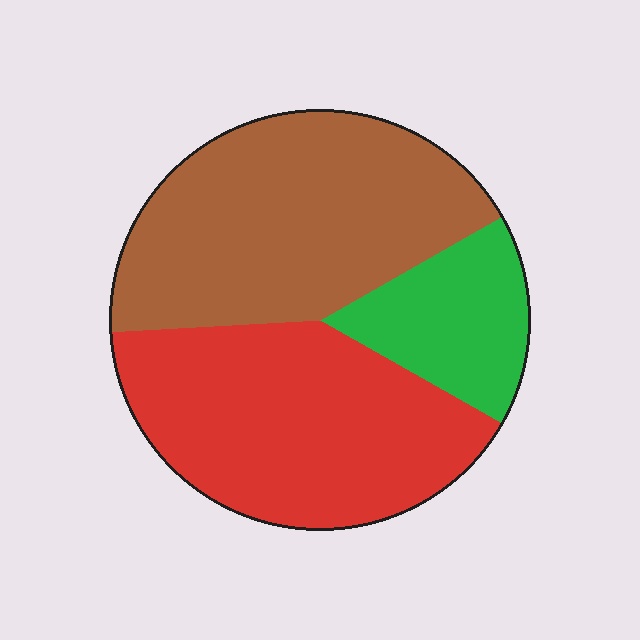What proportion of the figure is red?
Red takes up about two fifths (2/5) of the figure.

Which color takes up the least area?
Green, at roughly 15%.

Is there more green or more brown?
Brown.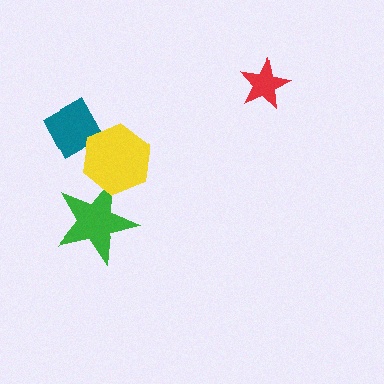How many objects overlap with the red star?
0 objects overlap with the red star.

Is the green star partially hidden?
Yes, it is partially covered by another shape.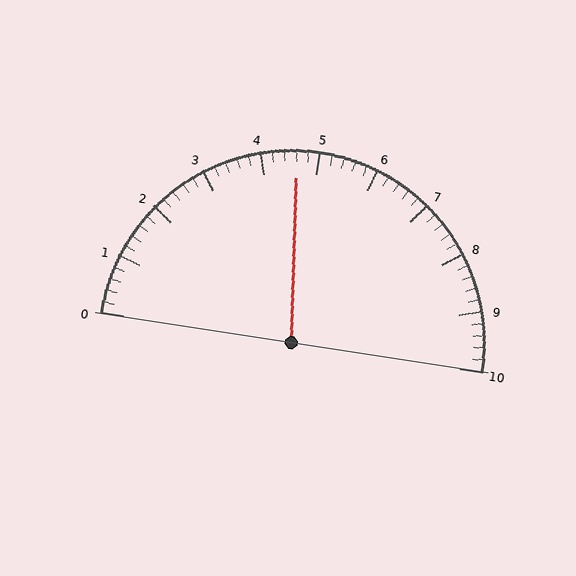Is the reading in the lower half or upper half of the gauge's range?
The reading is in the lower half of the range (0 to 10).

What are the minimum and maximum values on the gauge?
The gauge ranges from 0 to 10.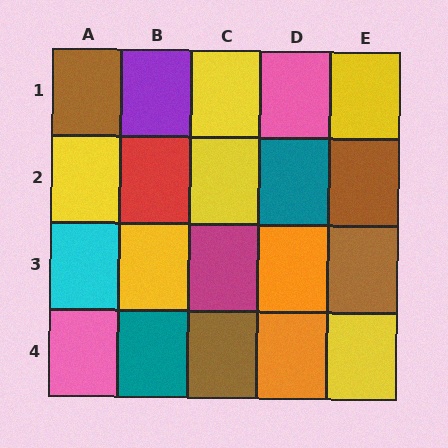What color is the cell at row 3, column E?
Brown.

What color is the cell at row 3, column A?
Cyan.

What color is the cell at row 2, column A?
Yellow.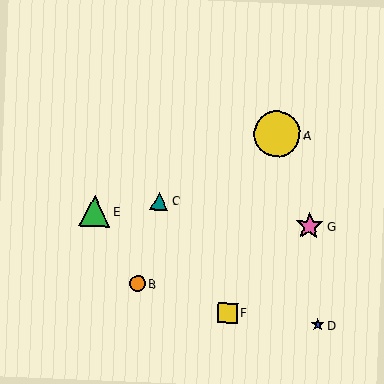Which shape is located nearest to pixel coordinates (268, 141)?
The yellow circle (labeled A) at (277, 134) is nearest to that location.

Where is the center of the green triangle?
The center of the green triangle is at (94, 211).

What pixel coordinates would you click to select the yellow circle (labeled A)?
Click at (277, 134) to select the yellow circle A.